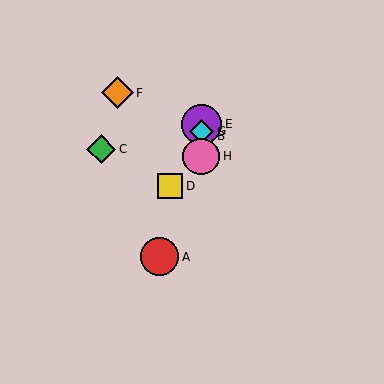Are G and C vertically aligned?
No, G is at x≈201 and C is at x≈101.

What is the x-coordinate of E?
Object E is at x≈201.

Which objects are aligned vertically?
Objects B, E, G, H are aligned vertically.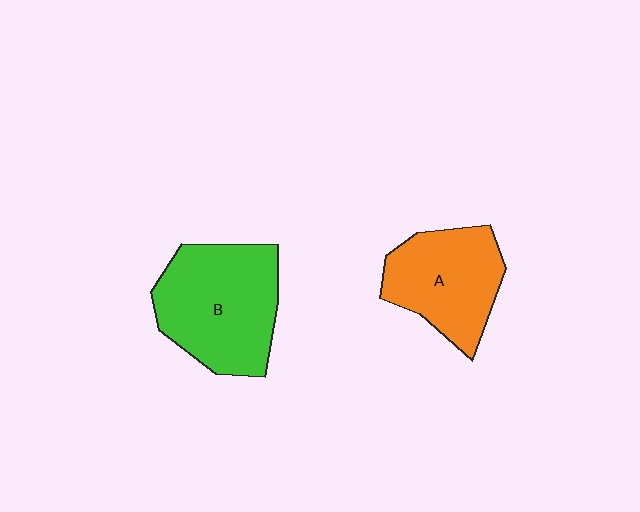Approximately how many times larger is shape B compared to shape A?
Approximately 1.3 times.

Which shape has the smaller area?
Shape A (orange).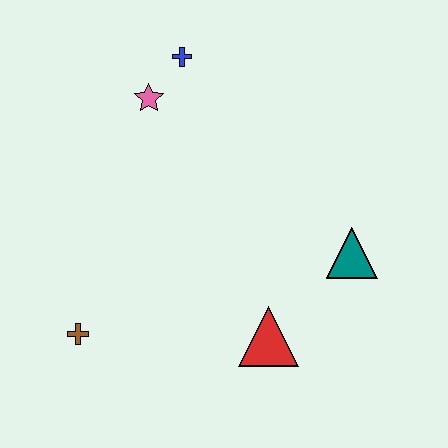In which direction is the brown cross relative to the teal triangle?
The brown cross is to the left of the teal triangle.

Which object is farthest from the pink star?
The red triangle is farthest from the pink star.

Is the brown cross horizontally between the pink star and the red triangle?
No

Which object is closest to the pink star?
The blue cross is closest to the pink star.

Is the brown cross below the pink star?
Yes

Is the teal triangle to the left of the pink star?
No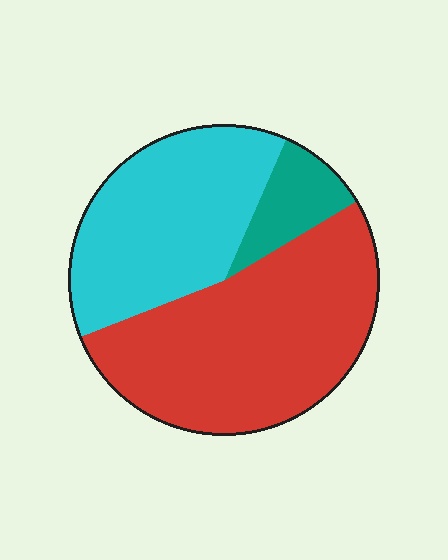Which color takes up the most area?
Red, at roughly 50%.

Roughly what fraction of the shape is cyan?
Cyan takes up between a third and a half of the shape.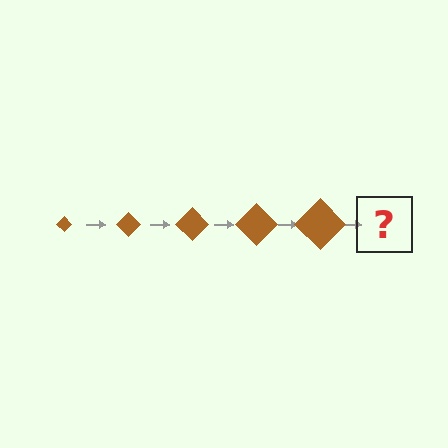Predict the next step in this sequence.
The next step is a brown diamond, larger than the previous one.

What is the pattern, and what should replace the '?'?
The pattern is that the diamond gets progressively larger each step. The '?' should be a brown diamond, larger than the previous one.